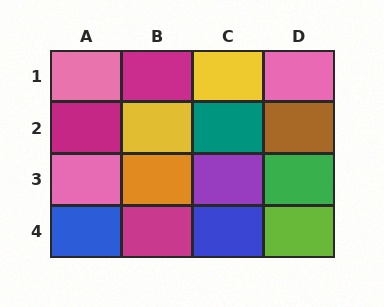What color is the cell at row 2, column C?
Teal.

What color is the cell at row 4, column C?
Blue.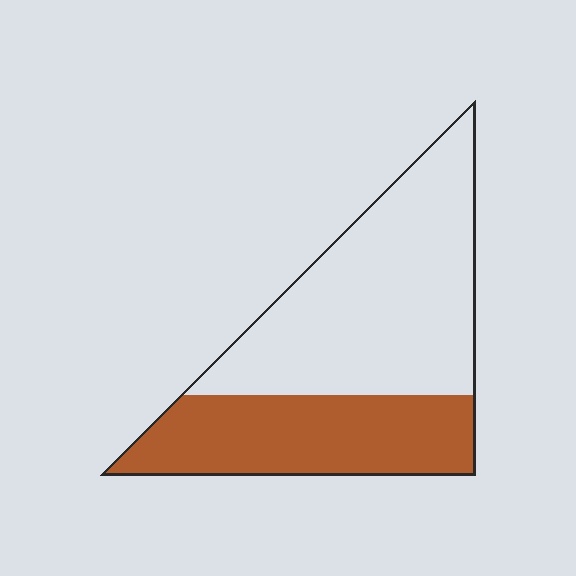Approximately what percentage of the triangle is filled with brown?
Approximately 40%.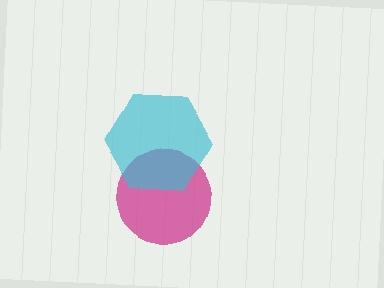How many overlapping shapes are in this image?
There are 2 overlapping shapes in the image.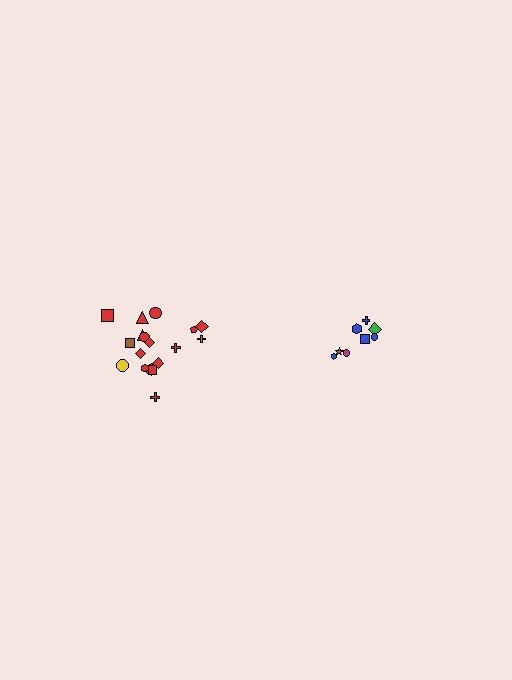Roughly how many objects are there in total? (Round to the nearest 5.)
Roughly 25 objects in total.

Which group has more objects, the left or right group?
The left group.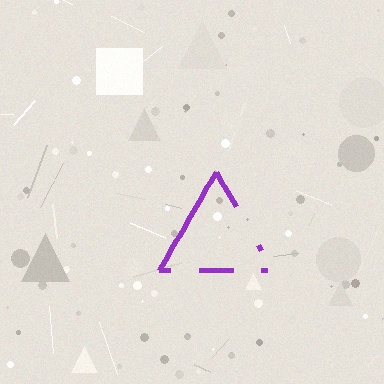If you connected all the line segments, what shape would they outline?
They would outline a triangle.